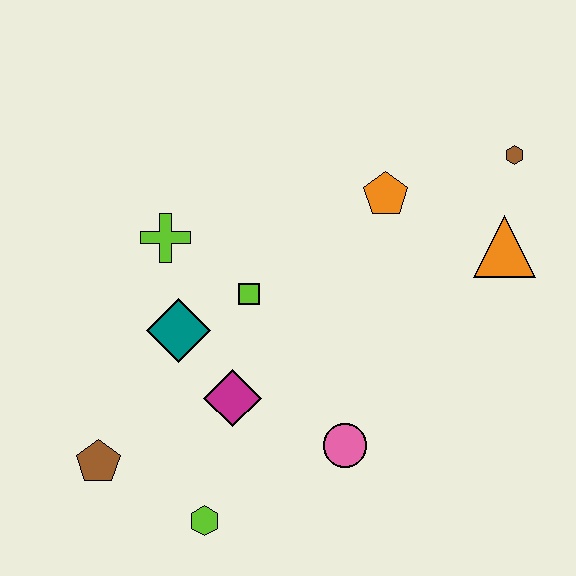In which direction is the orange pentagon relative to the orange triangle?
The orange pentagon is to the left of the orange triangle.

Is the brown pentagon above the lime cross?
No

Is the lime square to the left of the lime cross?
No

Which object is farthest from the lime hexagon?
The brown hexagon is farthest from the lime hexagon.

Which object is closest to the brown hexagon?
The orange triangle is closest to the brown hexagon.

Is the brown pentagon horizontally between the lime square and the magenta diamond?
No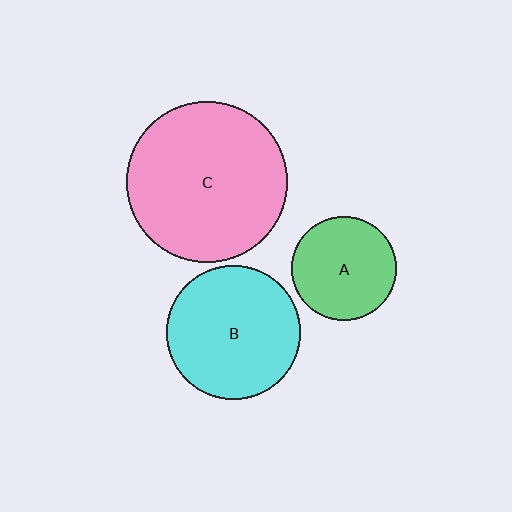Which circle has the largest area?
Circle C (pink).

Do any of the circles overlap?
No, none of the circles overlap.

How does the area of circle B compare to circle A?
Approximately 1.6 times.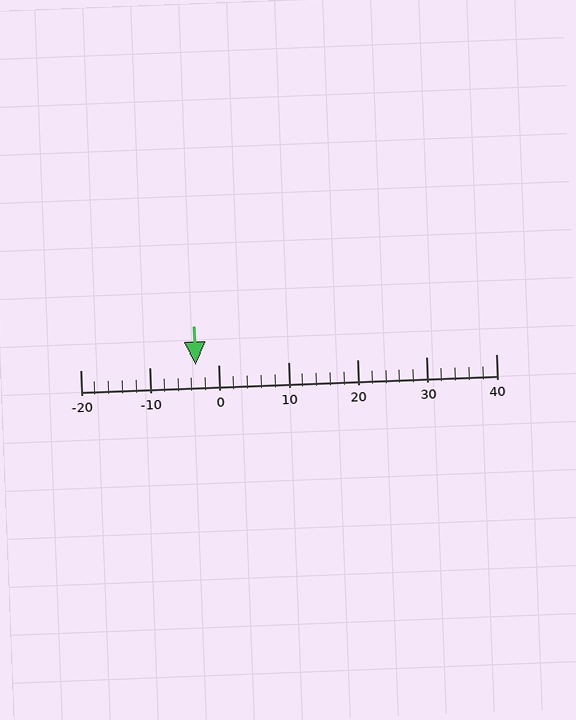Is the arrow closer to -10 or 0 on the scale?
The arrow is closer to 0.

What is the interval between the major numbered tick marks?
The major tick marks are spaced 10 units apart.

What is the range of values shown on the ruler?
The ruler shows values from -20 to 40.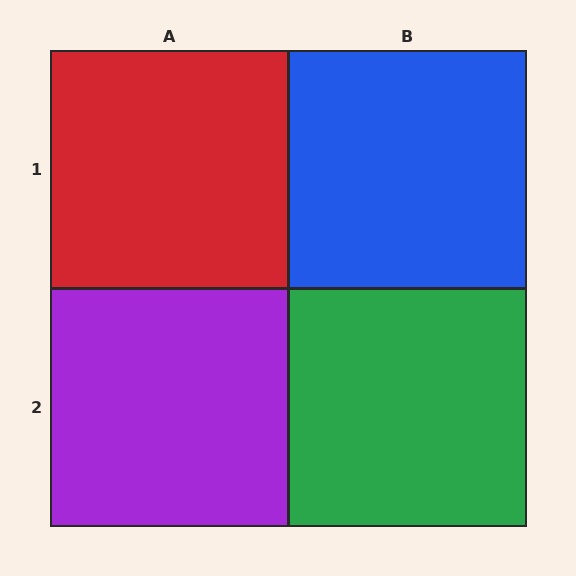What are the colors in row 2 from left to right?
Purple, green.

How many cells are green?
1 cell is green.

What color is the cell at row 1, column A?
Red.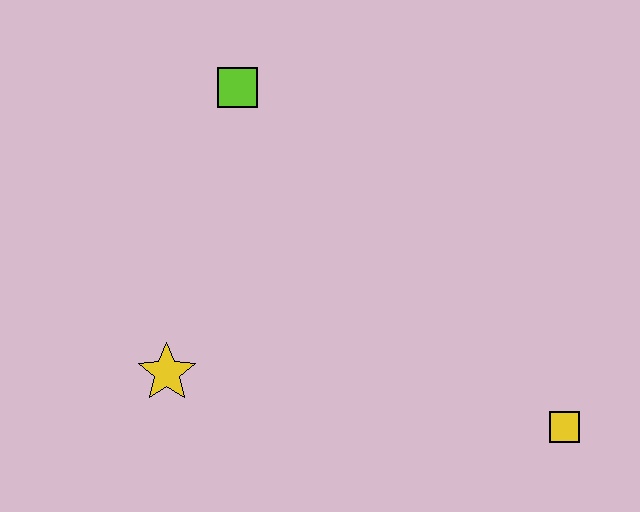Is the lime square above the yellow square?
Yes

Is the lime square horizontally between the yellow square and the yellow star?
Yes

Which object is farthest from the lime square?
The yellow square is farthest from the lime square.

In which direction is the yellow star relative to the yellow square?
The yellow star is to the left of the yellow square.